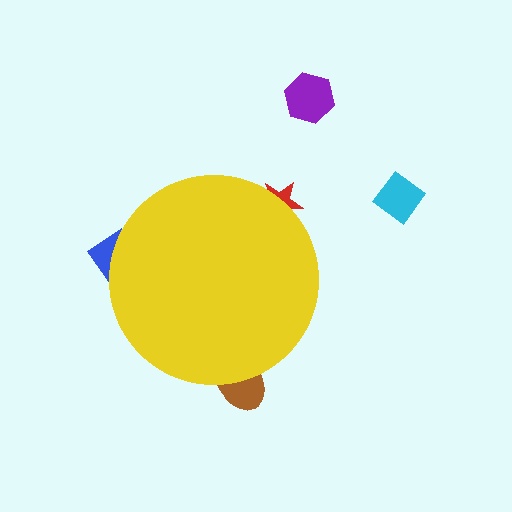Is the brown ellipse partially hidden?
Yes, the brown ellipse is partially hidden behind the yellow circle.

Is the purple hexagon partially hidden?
No, the purple hexagon is fully visible.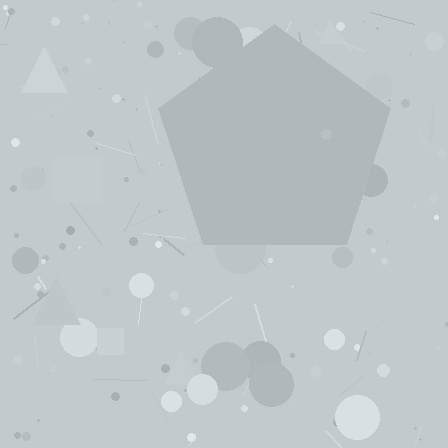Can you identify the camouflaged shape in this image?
The camouflaged shape is a pentagon.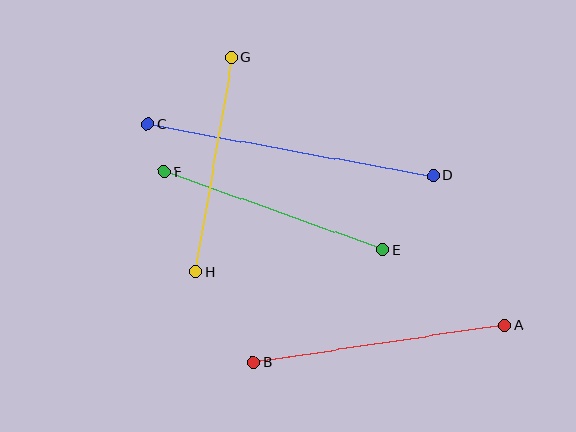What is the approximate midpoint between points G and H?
The midpoint is at approximately (213, 164) pixels.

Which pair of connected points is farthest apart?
Points C and D are farthest apart.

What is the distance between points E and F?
The distance is approximately 232 pixels.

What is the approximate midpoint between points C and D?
The midpoint is at approximately (290, 150) pixels.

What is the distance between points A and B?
The distance is approximately 255 pixels.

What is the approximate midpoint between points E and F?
The midpoint is at approximately (274, 211) pixels.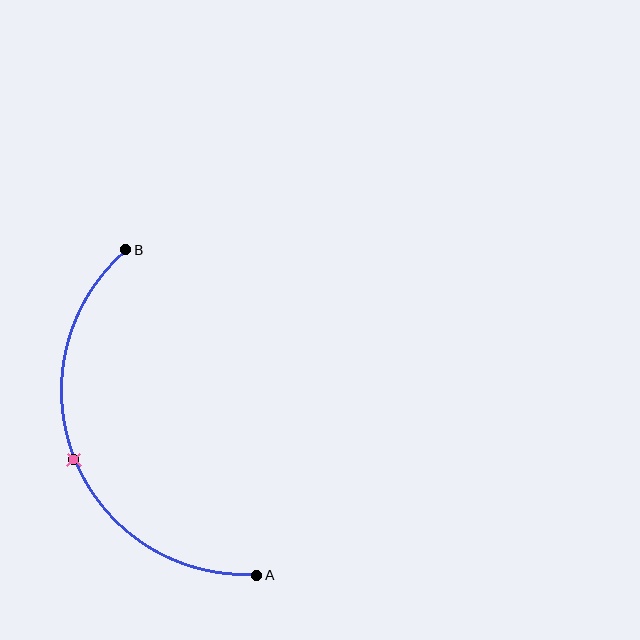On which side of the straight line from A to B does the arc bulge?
The arc bulges to the left of the straight line connecting A and B.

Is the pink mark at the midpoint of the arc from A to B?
Yes. The pink mark lies on the arc at equal arc-length from both A and B — it is the arc midpoint.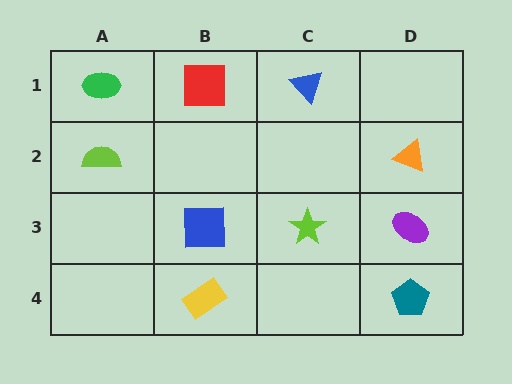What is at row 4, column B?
A yellow rectangle.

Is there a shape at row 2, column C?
No, that cell is empty.